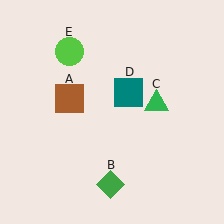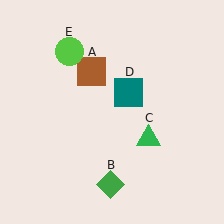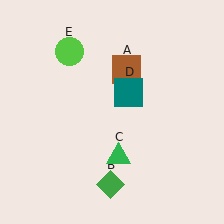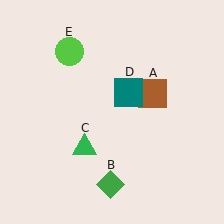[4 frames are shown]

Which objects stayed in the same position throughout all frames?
Green diamond (object B) and teal square (object D) and lime circle (object E) remained stationary.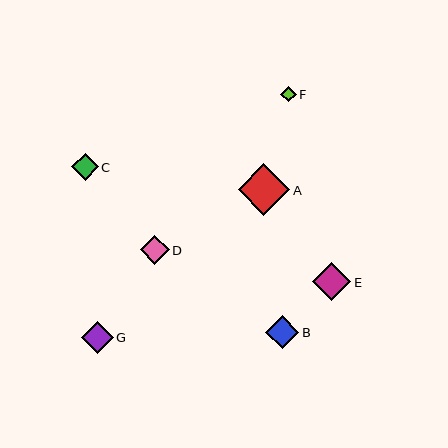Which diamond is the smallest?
Diamond F is the smallest with a size of approximately 15 pixels.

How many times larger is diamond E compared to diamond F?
Diamond E is approximately 2.5 times the size of diamond F.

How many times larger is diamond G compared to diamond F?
Diamond G is approximately 2.1 times the size of diamond F.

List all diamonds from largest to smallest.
From largest to smallest: A, E, B, G, D, C, F.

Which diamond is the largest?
Diamond A is the largest with a size of approximately 51 pixels.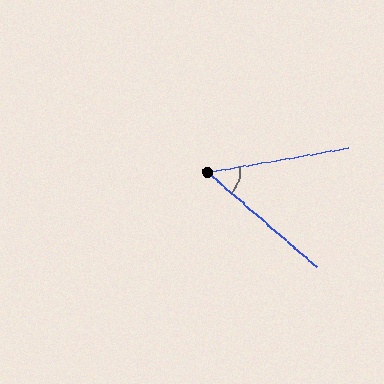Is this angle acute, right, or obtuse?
It is acute.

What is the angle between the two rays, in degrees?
Approximately 51 degrees.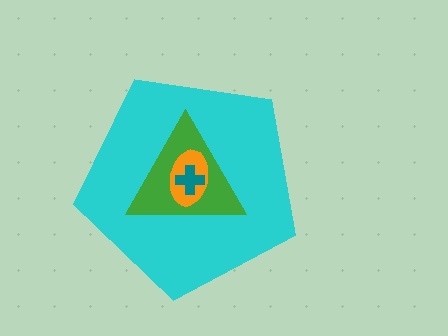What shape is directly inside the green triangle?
The orange ellipse.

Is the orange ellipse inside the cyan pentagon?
Yes.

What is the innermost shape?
The teal cross.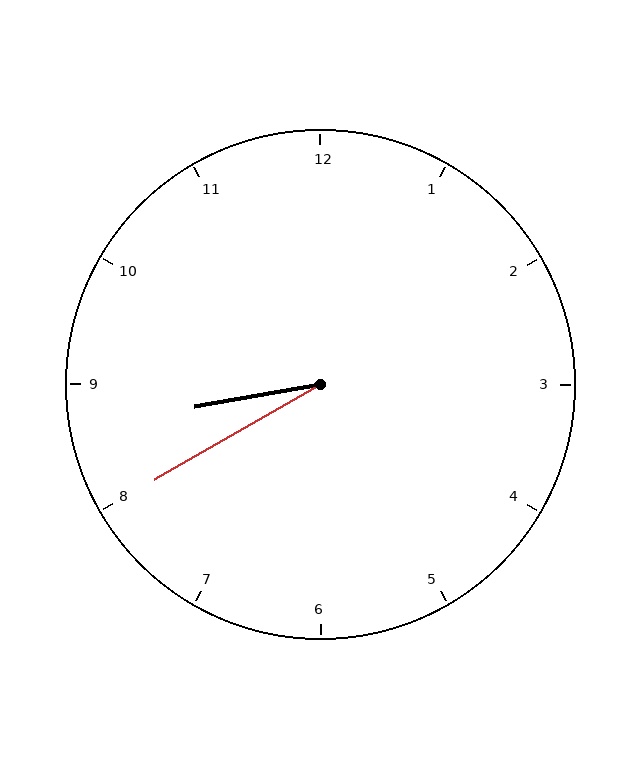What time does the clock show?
8:40.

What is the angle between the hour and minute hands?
Approximately 20 degrees.